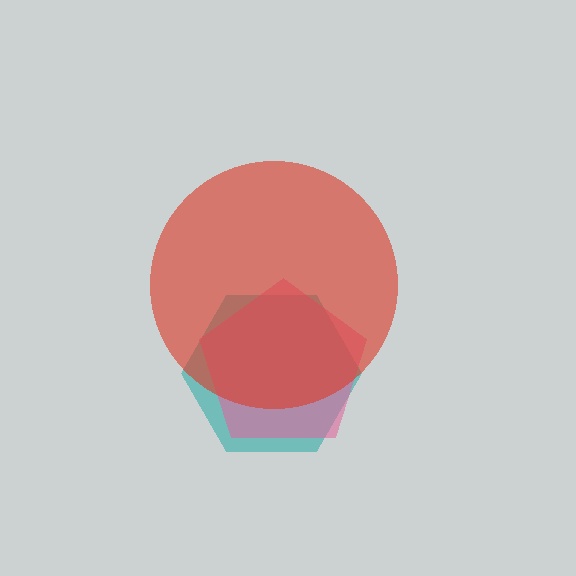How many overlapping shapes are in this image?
There are 3 overlapping shapes in the image.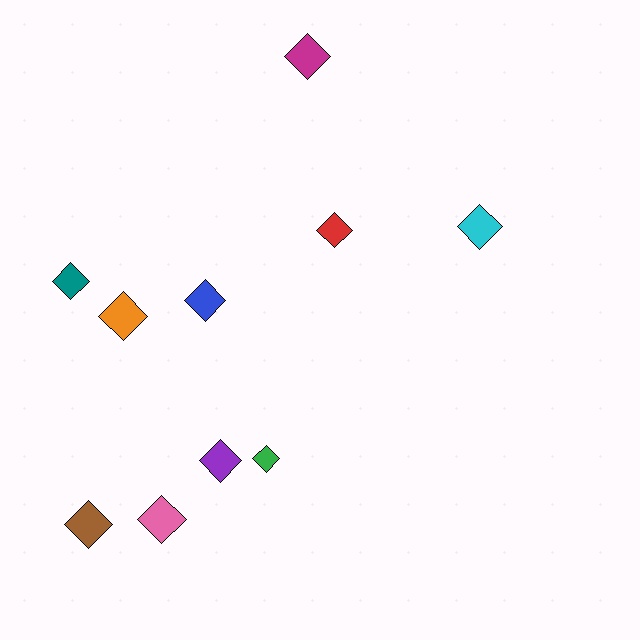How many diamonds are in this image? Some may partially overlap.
There are 10 diamonds.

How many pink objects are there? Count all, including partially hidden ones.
There is 1 pink object.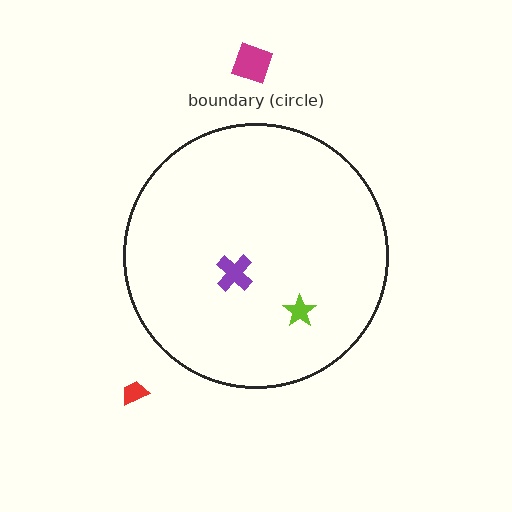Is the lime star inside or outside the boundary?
Inside.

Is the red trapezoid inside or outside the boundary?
Outside.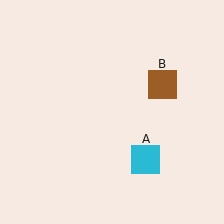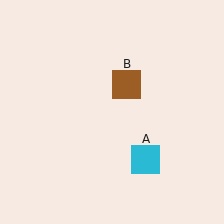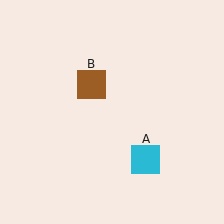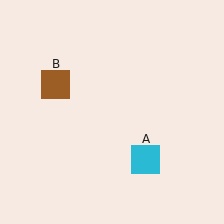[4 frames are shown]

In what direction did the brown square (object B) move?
The brown square (object B) moved left.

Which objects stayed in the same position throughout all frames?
Cyan square (object A) remained stationary.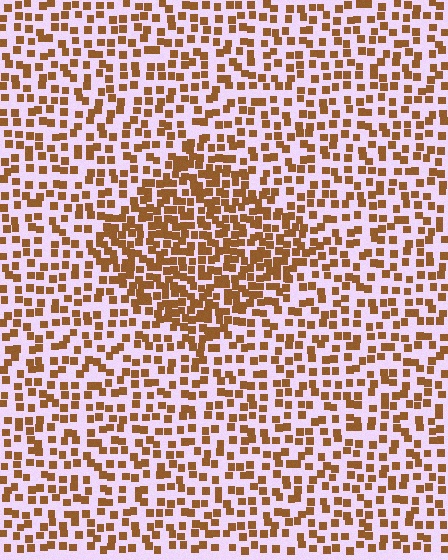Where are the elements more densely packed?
The elements are more densely packed inside the diamond boundary.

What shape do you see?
I see a diamond.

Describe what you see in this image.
The image contains small brown elements arranged at two different densities. A diamond-shaped region is visible where the elements are more densely packed than the surrounding area.